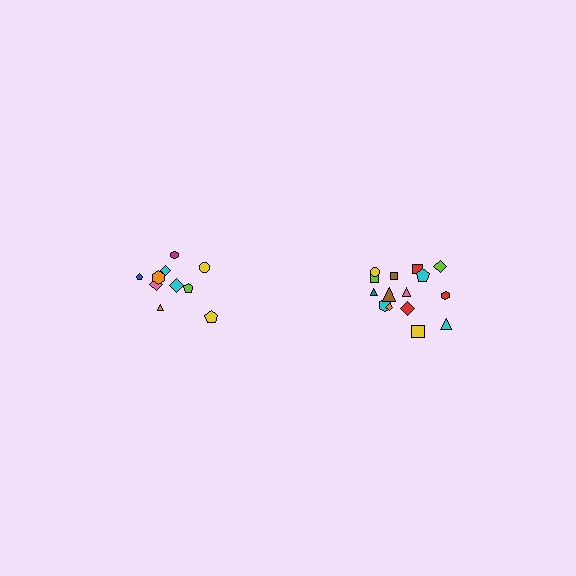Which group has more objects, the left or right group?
The right group.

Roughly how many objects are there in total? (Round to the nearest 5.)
Roughly 25 objects in total.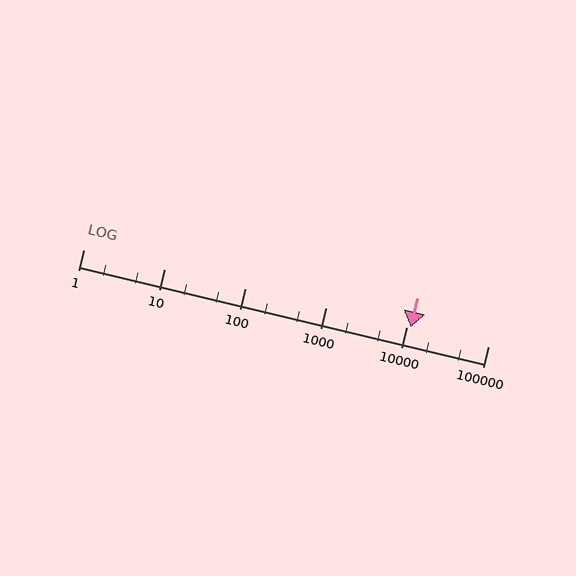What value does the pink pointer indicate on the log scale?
The pointer indicates approximately 11000.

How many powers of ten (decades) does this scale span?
The scale spans 5 decades, from 1 to 100000.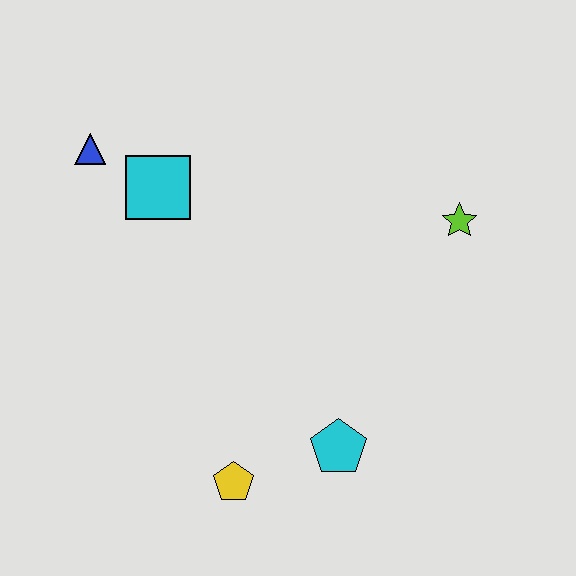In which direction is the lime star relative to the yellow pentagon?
The lime star is above the yellow pentagon.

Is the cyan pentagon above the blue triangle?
No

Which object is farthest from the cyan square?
The cyan pentagon is farthest from the cyan square.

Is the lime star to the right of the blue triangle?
Yes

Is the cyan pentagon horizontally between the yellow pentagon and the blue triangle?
No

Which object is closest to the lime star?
The cyan pentagon is closest to the lime star.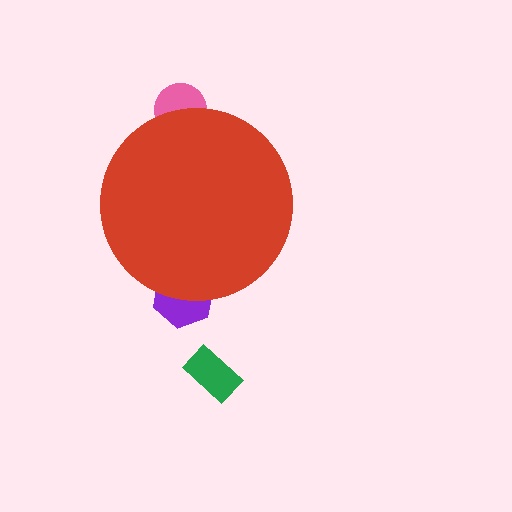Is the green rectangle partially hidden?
No, the green rectangle is fully visible.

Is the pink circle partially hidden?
Yes, the pink circle is partially hidden behind the red circle.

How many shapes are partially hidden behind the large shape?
2 shapes are partially hidden.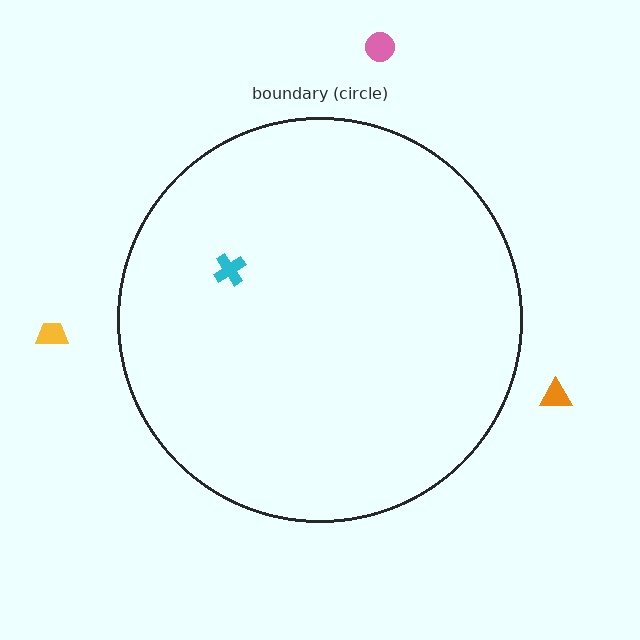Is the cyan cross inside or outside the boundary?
Inside.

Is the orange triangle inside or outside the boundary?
Outside.